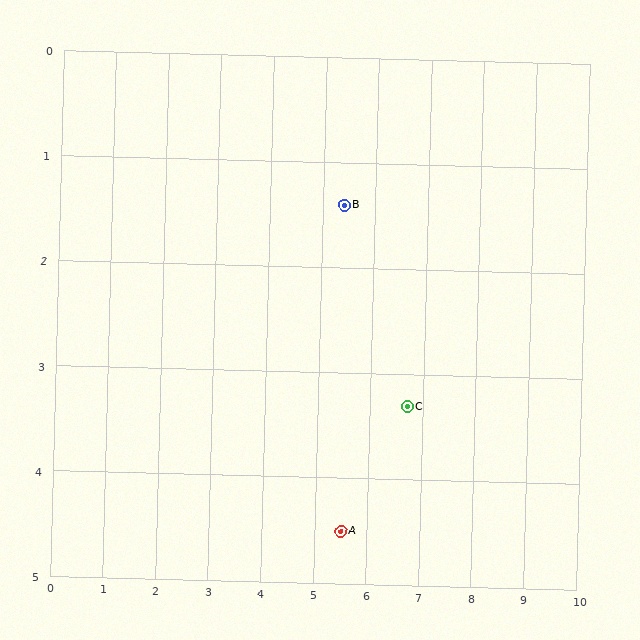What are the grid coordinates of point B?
Point B is at approximately (5.4, 1.4).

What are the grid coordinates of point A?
Point A is at approximately (5.5, 4.5).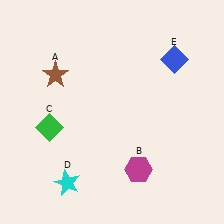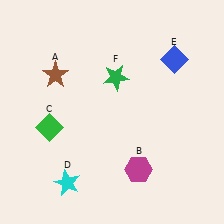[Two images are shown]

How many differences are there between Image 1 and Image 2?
There is 1 difference between the two images.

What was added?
A green star (F) was added in Image 2.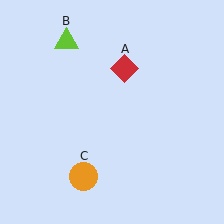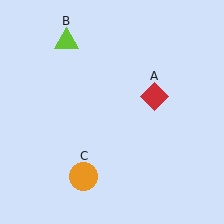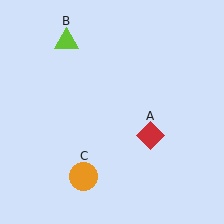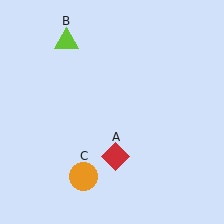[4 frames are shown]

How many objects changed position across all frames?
1 object changed position: red diamond (object A).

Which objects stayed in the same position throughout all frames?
Lime triangle (object B) and orange circle (object C) remained stationary.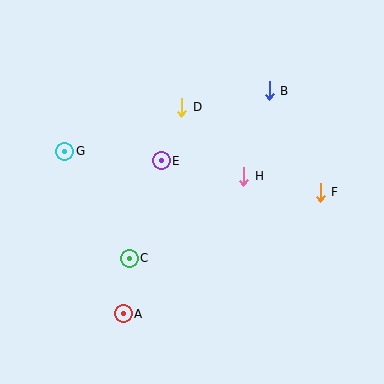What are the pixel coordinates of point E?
Point E is at (161, 161).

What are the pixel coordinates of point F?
Point F is at (320, 192).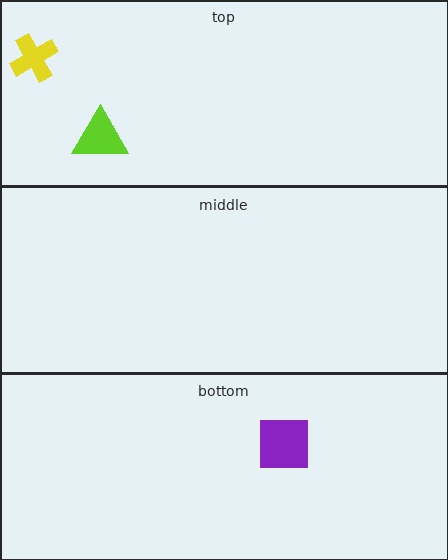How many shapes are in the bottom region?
1.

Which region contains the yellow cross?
The top region.